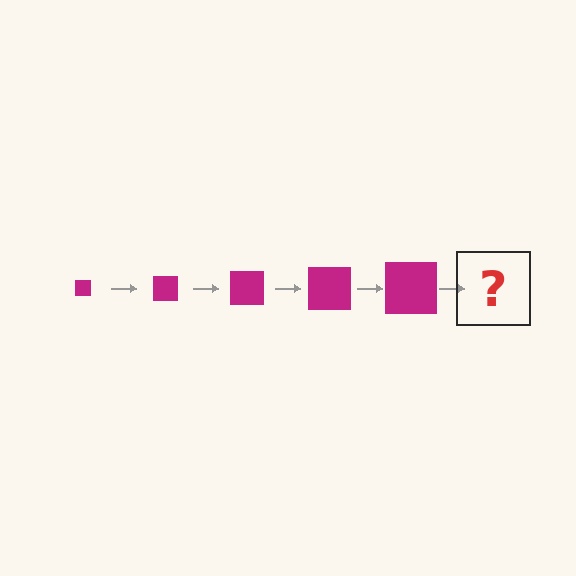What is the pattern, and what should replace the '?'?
The pattern is that the square gets progressively larger each step. The '?' should be a magenta square, larger than the previous one.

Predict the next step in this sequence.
The next step is a magenta square, larger than the previous one.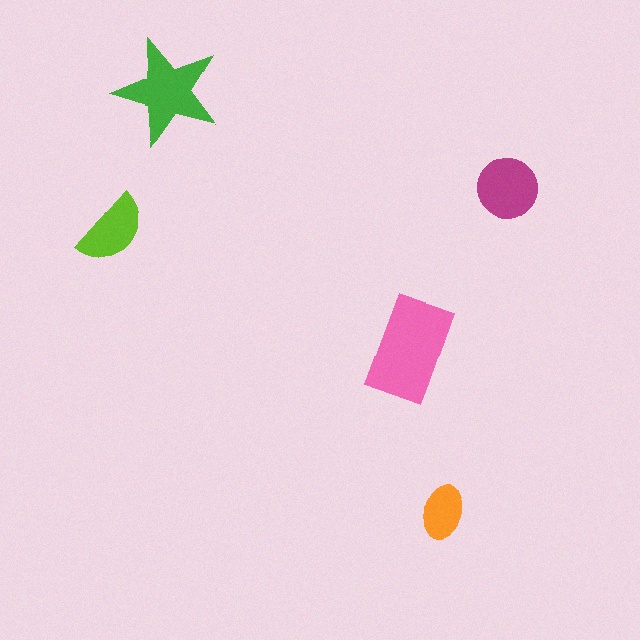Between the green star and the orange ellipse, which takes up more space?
The green star.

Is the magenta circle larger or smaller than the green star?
Smaller.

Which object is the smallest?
The orange ellipse.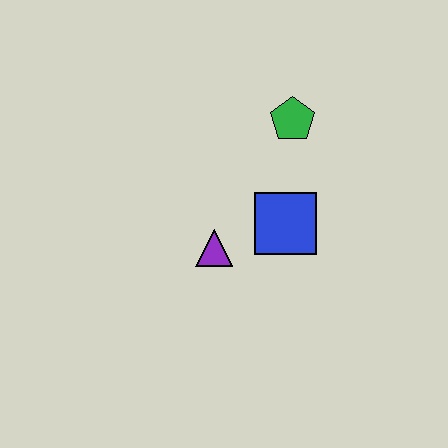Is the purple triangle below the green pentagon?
Yes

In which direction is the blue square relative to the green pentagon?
The blue square is below the green pentagon.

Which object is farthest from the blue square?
The green pentagon is farthest from the blue square.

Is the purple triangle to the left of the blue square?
Yes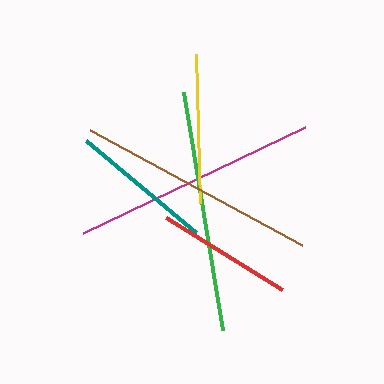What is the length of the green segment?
The green segment is approximately 241 pixels long.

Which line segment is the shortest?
The red line is the shortest at approximately 136 pixels.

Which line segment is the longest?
The magenta line is the longest at approximately 246 pixels.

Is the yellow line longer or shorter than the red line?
The yellow line is longer than the red line.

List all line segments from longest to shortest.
From longest to shortest: magenta, green, brown, yellow, teal, red.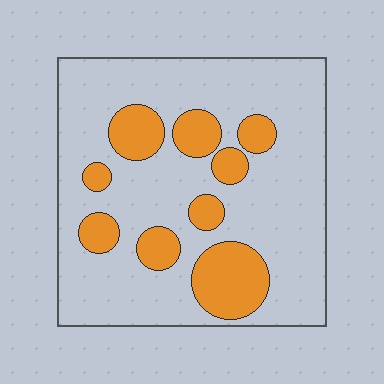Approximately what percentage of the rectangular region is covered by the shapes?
Approximately 25%.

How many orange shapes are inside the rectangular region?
9.